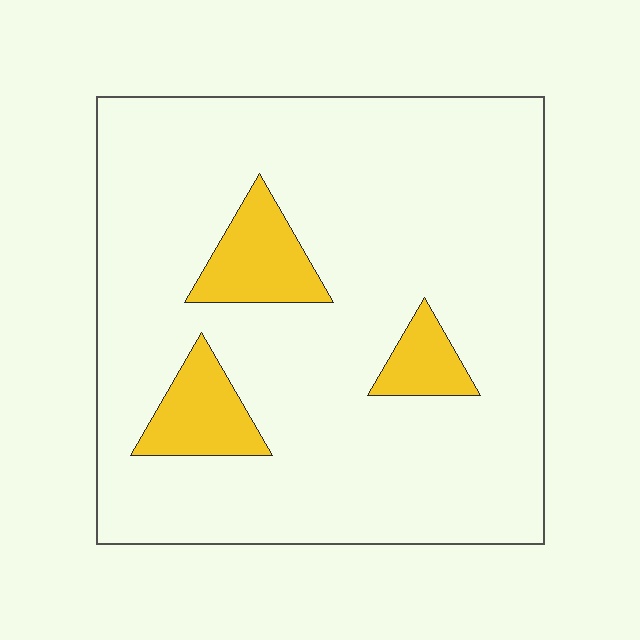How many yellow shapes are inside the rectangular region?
3.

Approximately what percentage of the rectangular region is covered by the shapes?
Approximately 10%.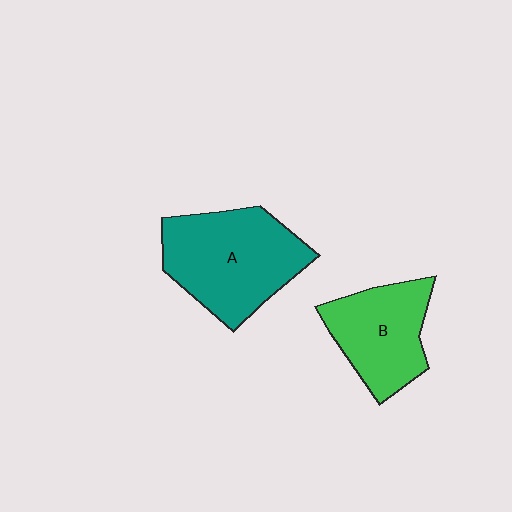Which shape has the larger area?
Shape A (teal).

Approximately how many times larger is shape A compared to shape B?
Approximately 1.4 times.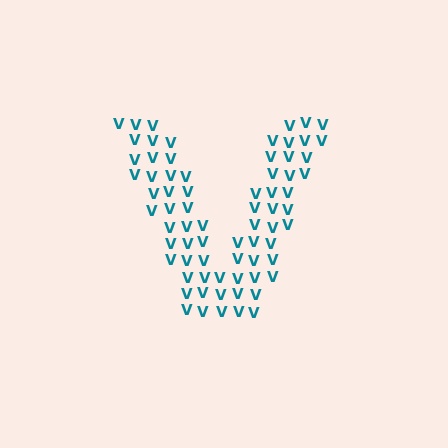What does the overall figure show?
The overall figure shows the letter V.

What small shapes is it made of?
It is made of small letter V's.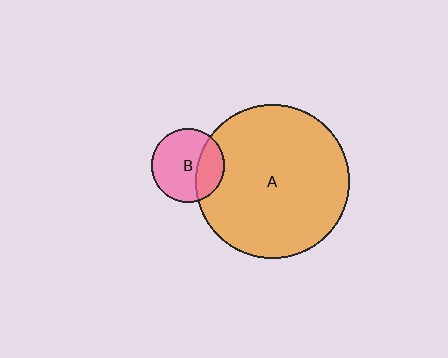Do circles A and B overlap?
Yes.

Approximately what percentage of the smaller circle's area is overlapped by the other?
Approximately 30%.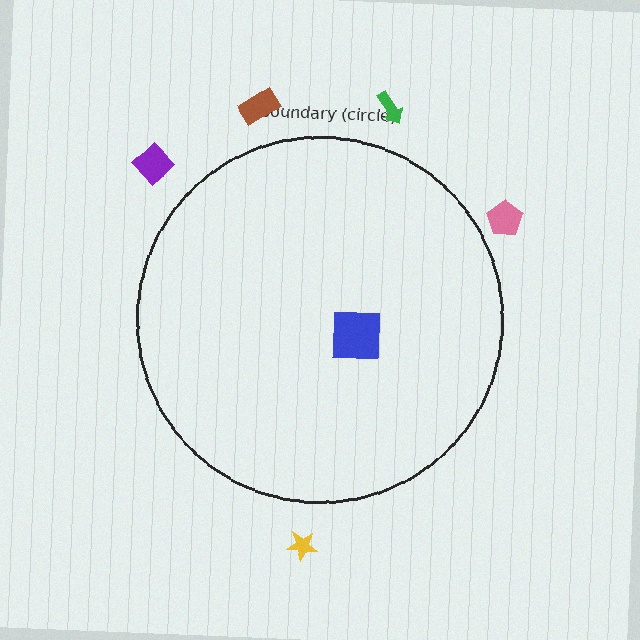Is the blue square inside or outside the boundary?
Inside.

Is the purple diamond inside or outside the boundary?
Outside.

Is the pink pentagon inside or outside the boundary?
Outside.